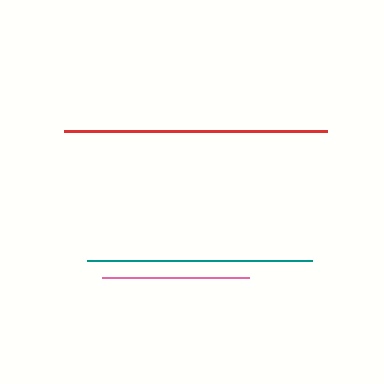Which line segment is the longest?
The red line is the longest at approximately 263 pixels.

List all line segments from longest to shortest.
From longest to shortest: red, teal, pink.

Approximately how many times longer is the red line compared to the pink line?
The red line is approximately 1.8 times the length of the pink line.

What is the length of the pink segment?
The pink segment is approximately 147 pixels long.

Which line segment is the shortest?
The pink line is the shortest at approximately 147 pixels.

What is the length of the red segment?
The red segment is approximately 263 pixels long.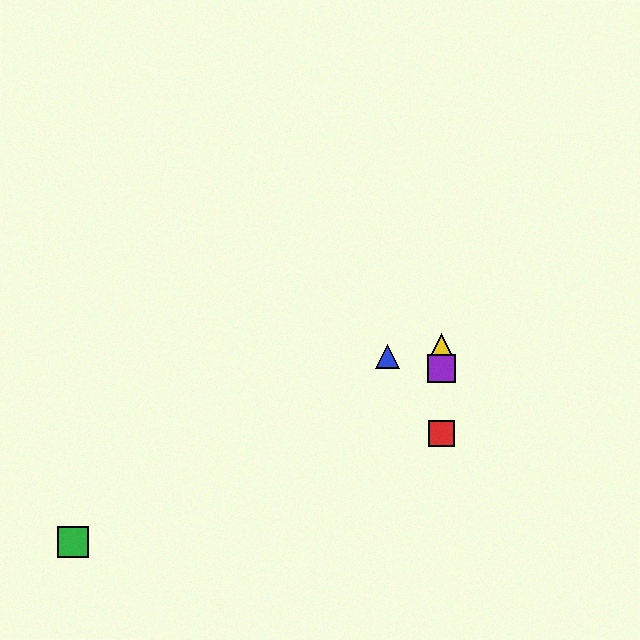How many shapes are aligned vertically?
3 shapes (the red square, the yellow triangle, the purple square) are aligned vertically.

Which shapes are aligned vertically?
The red square, the yellow triangle, the purple square are aligned vertically.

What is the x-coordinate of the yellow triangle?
The yellow triangle is at x≈441.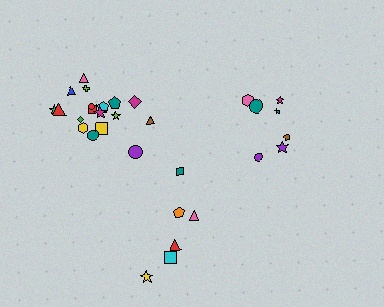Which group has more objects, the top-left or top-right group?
The top-left group.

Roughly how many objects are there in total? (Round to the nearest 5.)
Roughly 30 objects in total.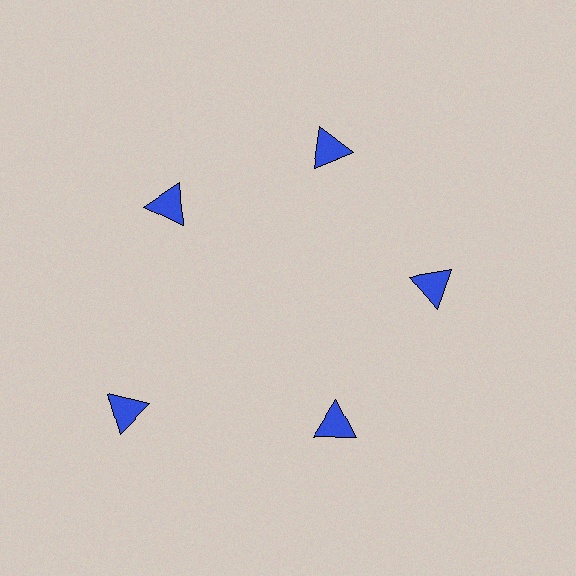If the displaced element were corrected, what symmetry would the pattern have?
It would have 5-fold rotational symmetry — the pattern would map onto itself every 72 degrees.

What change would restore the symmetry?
The symmetry would be restored by moving it inward, back onto the ring so that all 5 triangles sit at equal angles and equal distance from the center.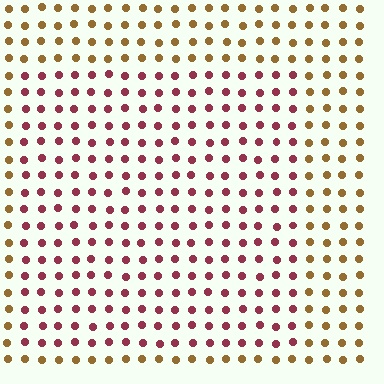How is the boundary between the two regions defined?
The boundary is defined purely by a slight shift in hue (about 53 degrees). Spacing, size, and orientation are identical on both sides.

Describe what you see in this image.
The image is filled with small brown elements in a uniform arrangement. A rectangle-shaped region is visible where the elements are tinted to a slightly different hue, forming a subtle color boundary.